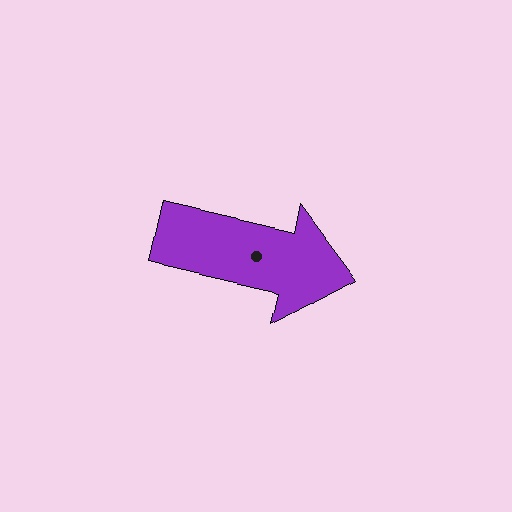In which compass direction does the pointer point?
East.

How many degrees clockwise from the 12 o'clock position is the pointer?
Approximately 103 degrees.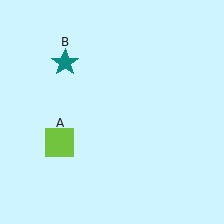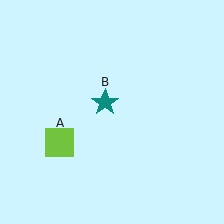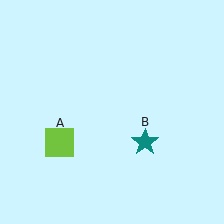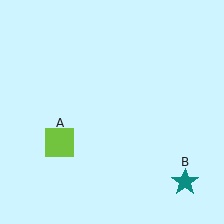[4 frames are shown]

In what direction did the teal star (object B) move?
The teal star (object B) moved down and to the right.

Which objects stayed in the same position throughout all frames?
Lime square (object A) remained stationary.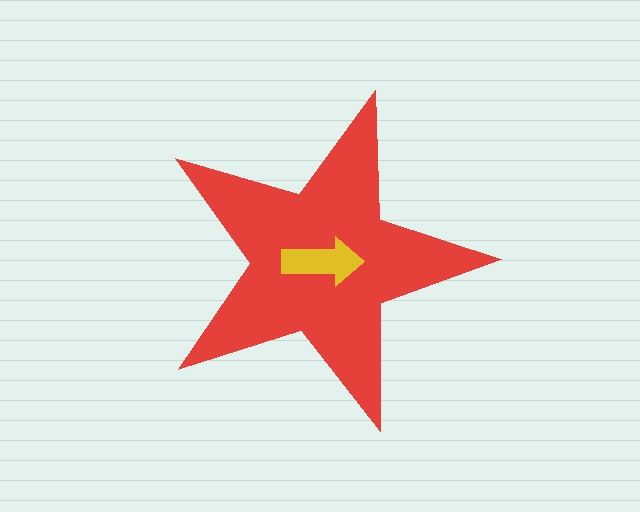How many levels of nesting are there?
2.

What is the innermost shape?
The yellow arrow.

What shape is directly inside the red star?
The yellow arrow.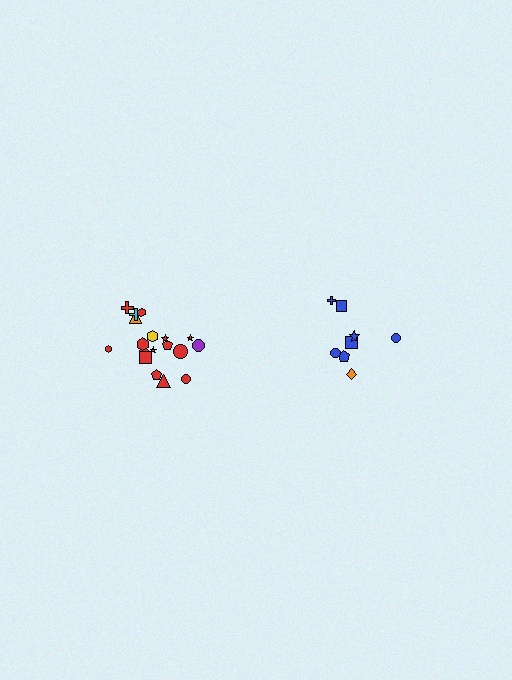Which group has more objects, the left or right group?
The left group.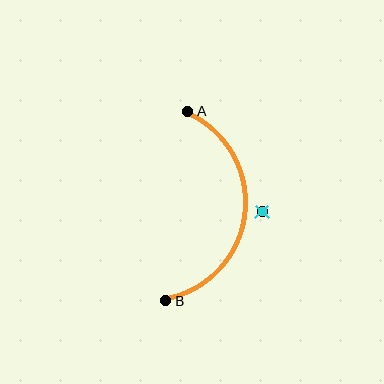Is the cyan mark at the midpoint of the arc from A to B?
No — the cyan mark does not lie on the arc at all. It sits slightly outside the curve.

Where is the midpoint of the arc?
The arc midpoint is the point on the curve farthest from the straight line joining A and B. It sits to the right of that line.